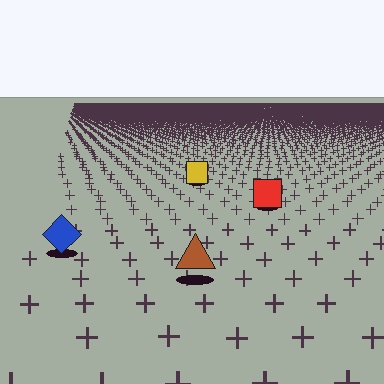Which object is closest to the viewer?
The brown triangle is closest. The texture marks near it are larger and more spread out.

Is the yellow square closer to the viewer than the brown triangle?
No. The brown triangle is closer — you can tell from the texture gradient: the ground texture is coarser near it.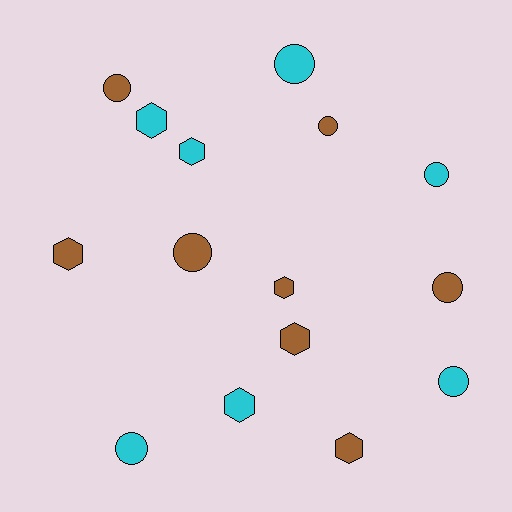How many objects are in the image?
There are 15 objects.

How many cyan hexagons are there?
There are 3 cyan hexagons.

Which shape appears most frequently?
Circle, with 8 objects.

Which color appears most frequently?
Brown, with 8 objects.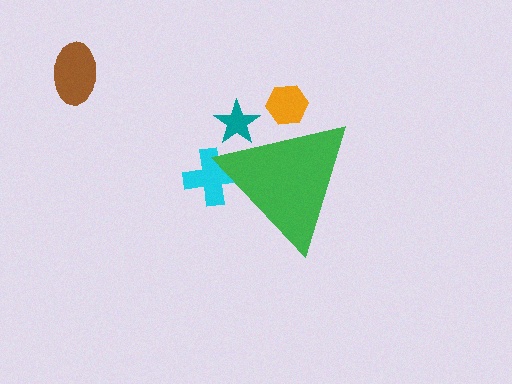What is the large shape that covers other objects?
A green triangle.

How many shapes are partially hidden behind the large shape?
3 shapes are partially hidden.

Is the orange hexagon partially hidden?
Yes, the orange hexagon is partially hidden behind the green triangle.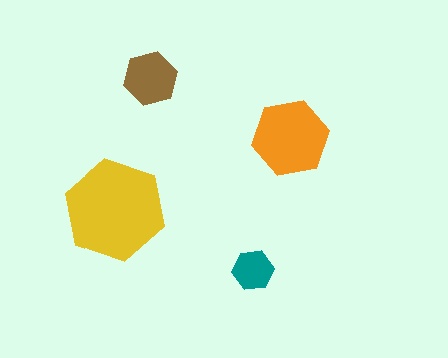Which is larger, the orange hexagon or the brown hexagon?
The orange one.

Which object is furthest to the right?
The orange hexagon is rightmost.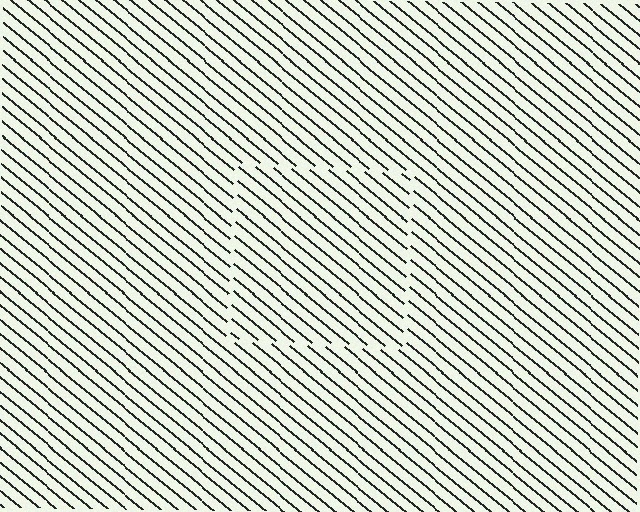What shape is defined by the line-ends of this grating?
An illusory square. The interior of the shape contains the same grating, shifted by half a period — the contour is defined by the phase discontinuity where line-ends from the inner and outer gratings abut.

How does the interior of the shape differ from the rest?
The interior of the shape contains the same grating, shifted by half a period — the contour is defined by the phase discontinuity where line-ends from the inner and outer gratings abut.